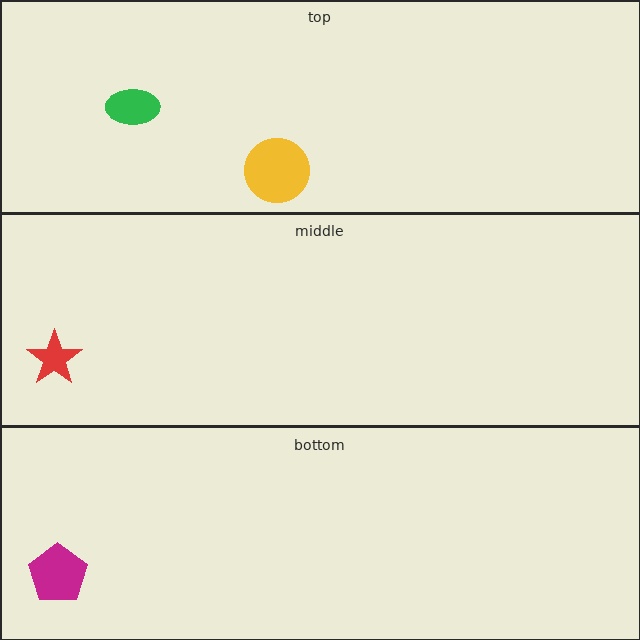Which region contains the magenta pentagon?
The bottom region.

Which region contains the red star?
The middle region.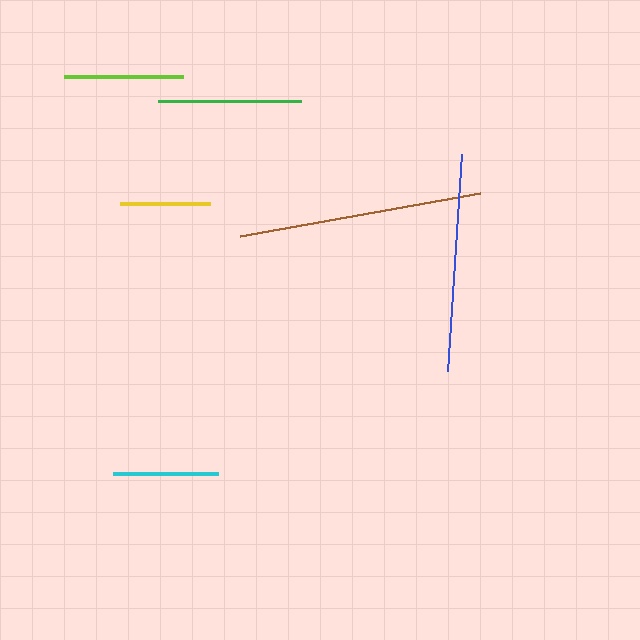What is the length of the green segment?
The green segment is approximately 143 pixels long.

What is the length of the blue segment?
The blue segment is approximately 218 pixels long.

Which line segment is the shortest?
The yellow line is the shortest at approximately 90 pixels.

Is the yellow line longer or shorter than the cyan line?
The cyan line is longer than the yellow line.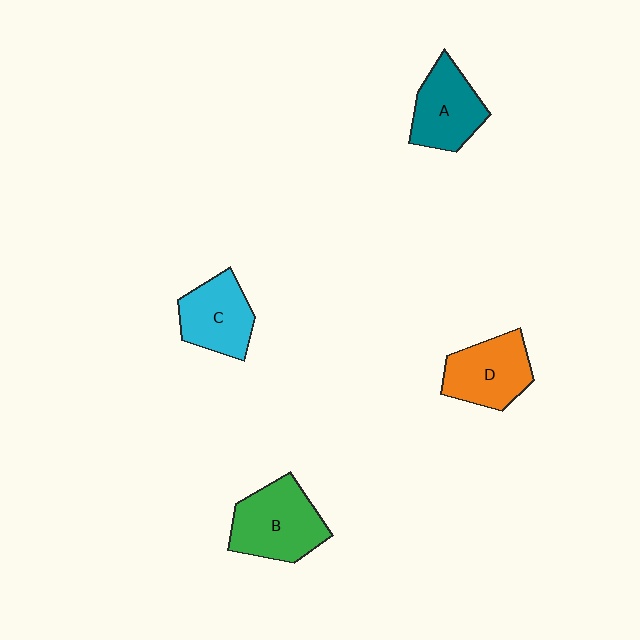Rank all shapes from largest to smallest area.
From largest to smallest: B (green), D (orange), A (teal), C (cyan).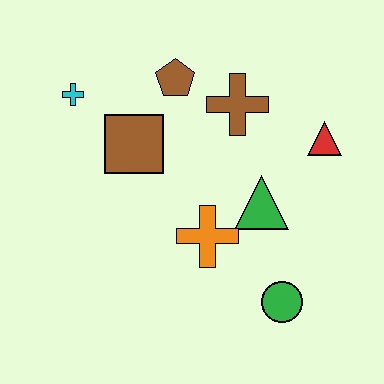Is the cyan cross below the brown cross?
No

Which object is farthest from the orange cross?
The cyan cross is farthest from the orange cross.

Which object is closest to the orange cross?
The green triangle is closest to the orange cross.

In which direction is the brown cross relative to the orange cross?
The brown cross is above the orange cross.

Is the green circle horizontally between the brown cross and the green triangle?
No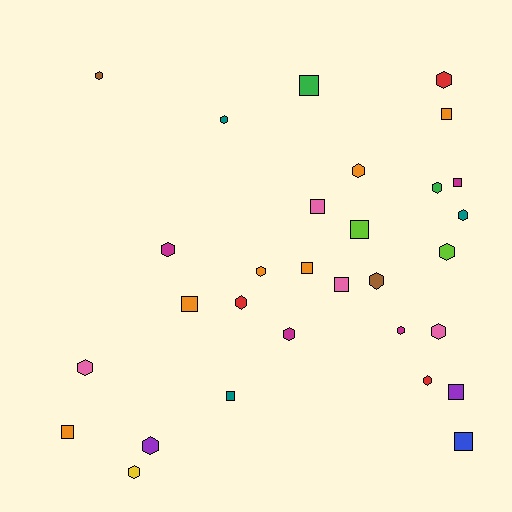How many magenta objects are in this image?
There are 4 magenta objects.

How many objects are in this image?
There are 30 objects.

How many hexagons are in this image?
There are 18 hexagons.